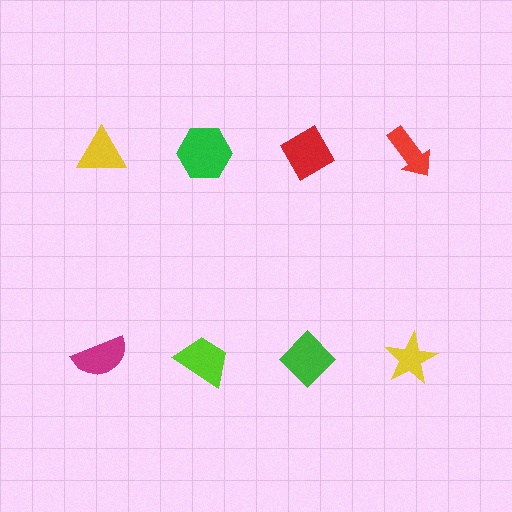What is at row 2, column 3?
A green diamond.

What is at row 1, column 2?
A green hexagon.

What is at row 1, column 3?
A red diamond.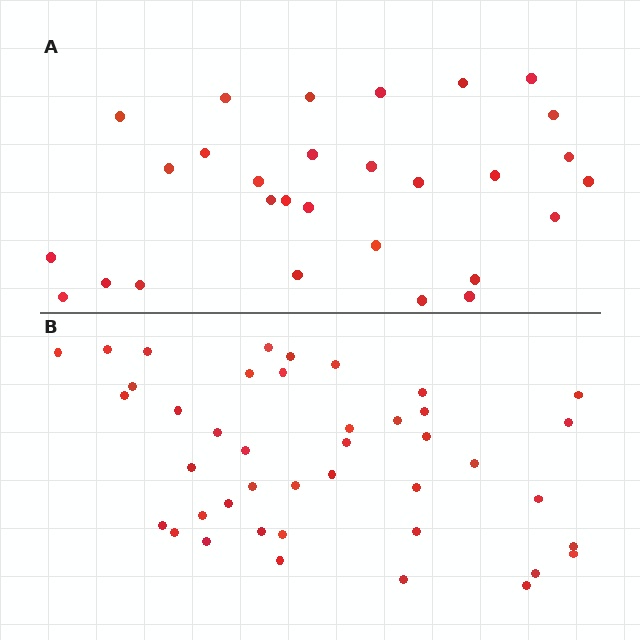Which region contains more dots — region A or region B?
Region B (the bottom region) has more dots.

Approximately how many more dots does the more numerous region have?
Region B has approximately 15 more dots than region A.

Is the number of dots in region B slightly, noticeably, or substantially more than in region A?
Region B has noticeably more, but not dramatically so. The ratio is roughly 1.4 to 1.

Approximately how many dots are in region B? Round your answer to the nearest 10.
About 40 dots. (The exact count is 42, which rounds to 40.)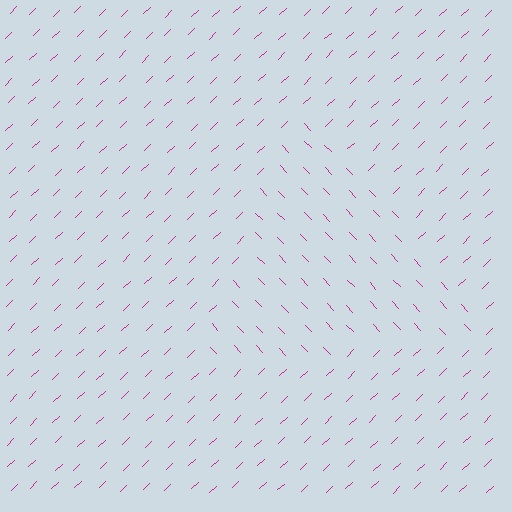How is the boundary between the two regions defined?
The boundary is defined purely by a change in line orientation (approximately 89 degrees difference). All lines are the same color and thickness.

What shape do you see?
I see a triangle.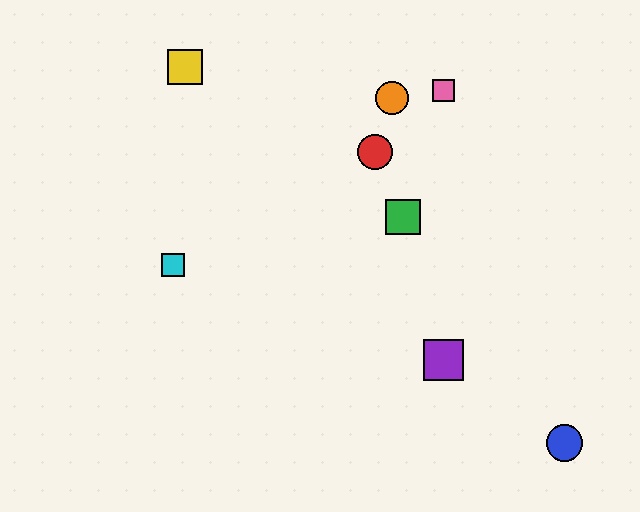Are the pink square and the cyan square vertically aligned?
No, the pink square is at x≈443 and the cyan square is at x≈173.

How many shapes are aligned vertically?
2 shapes (the purple square, the pink square) are aligned vertically.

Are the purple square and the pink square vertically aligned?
Yes, both are at x≈443.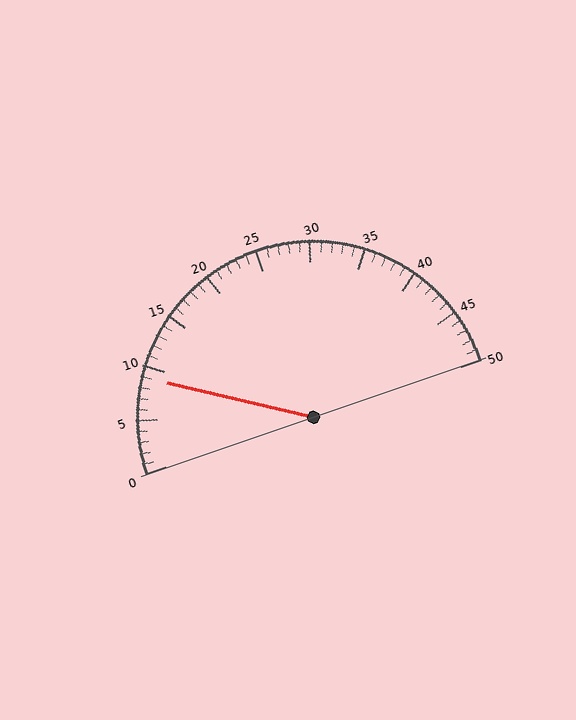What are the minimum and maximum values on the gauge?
The gauge ranges from 0 to 50.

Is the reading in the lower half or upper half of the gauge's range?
The reading is in the lower half of the range (0 to 50).